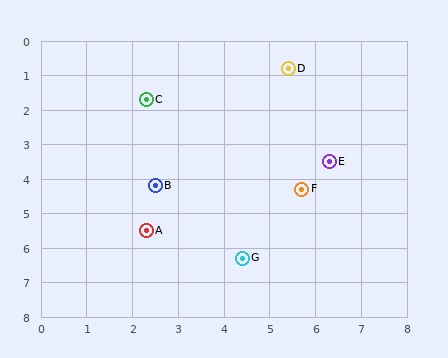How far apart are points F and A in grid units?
Points F and A are about 3.6 grid units apart.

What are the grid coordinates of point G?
Point G is at approximately (4.4, 6.3).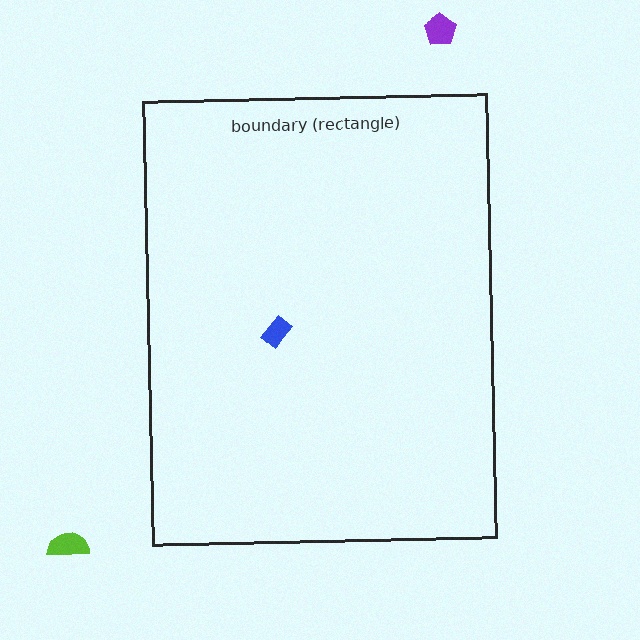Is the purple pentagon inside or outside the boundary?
Outside.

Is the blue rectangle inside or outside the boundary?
Inside.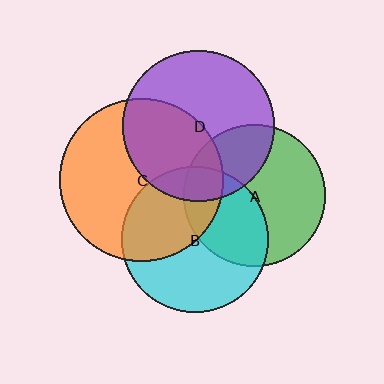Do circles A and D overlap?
Yes.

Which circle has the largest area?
Circle C (orange).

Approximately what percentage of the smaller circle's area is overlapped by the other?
Approximately 30%.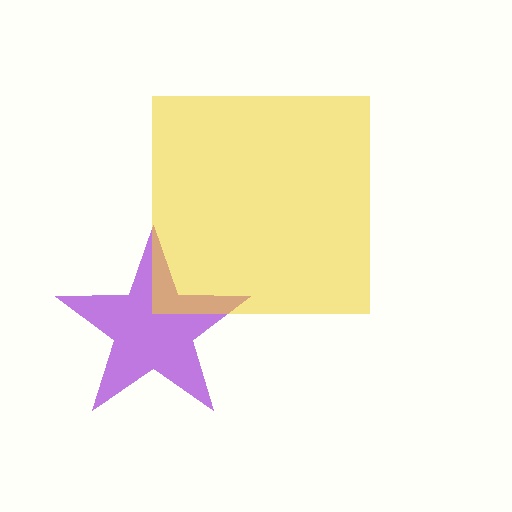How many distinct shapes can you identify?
There are 2 distinct shapes: a purple star, a yellow square.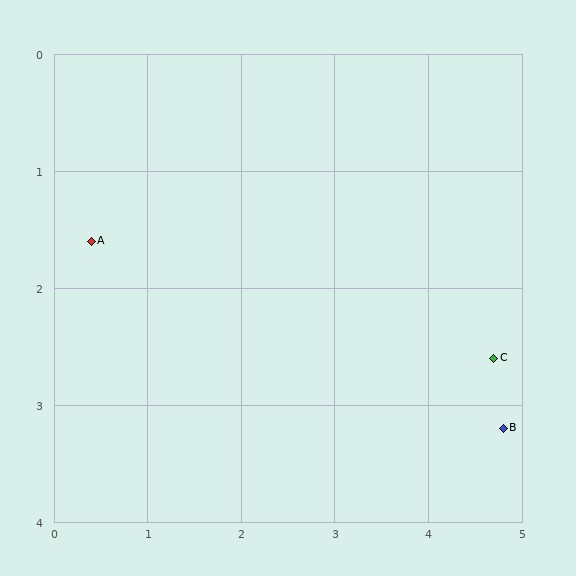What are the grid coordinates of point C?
Point C is at approximately (4.7, 2.6).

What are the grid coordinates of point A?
Point A is at approximately (0.4, 1.6).